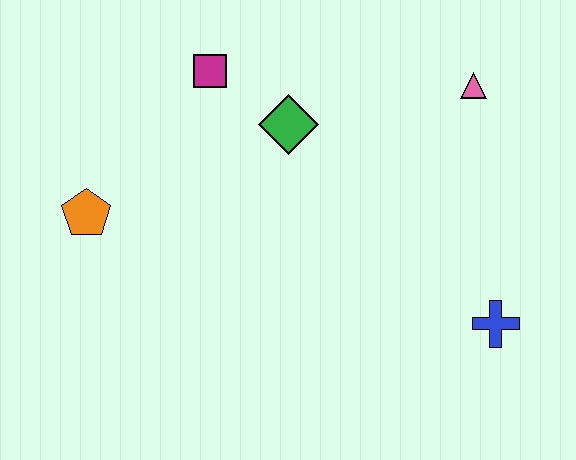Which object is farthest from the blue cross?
The orange pentagon is farthest from the blue cross.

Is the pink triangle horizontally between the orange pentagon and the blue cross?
Yes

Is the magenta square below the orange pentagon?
No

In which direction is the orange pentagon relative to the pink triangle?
The orange pentagon is to the left of the pink triangle.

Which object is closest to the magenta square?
The green diamond is closest to the magenta square.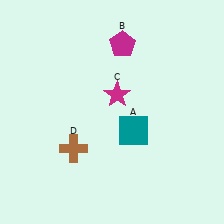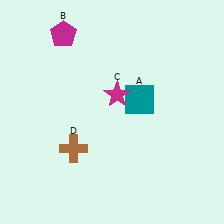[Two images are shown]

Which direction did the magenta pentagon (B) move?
The magenta pentagon (B) moved left.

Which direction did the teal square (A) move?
The teal square (A) moved up.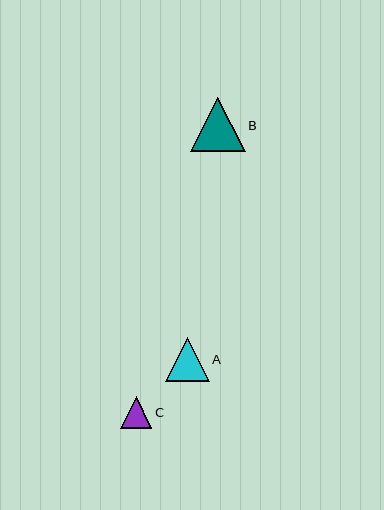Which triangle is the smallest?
Triangle C is the smallest with a size of approximately 31 pixels.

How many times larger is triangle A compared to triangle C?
Triangle A is approximately 1.4 times the size of triangle C.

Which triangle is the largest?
Triangle B is the largest with a size of approximately 55 pixels.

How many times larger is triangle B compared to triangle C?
Triangle B is approximately 1.8 times the size of triangle C.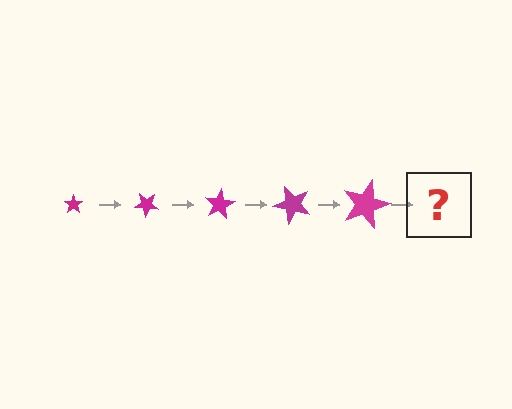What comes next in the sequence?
The next element should be a star, larger than the previous one and rotated 200 degrees from the start.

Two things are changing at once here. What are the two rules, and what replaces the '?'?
The two rules are that the star grows larger each step and it rotates 40 degrees each step. The '?' should be a star, larger than the previous one and rotated 200 degrees from the start.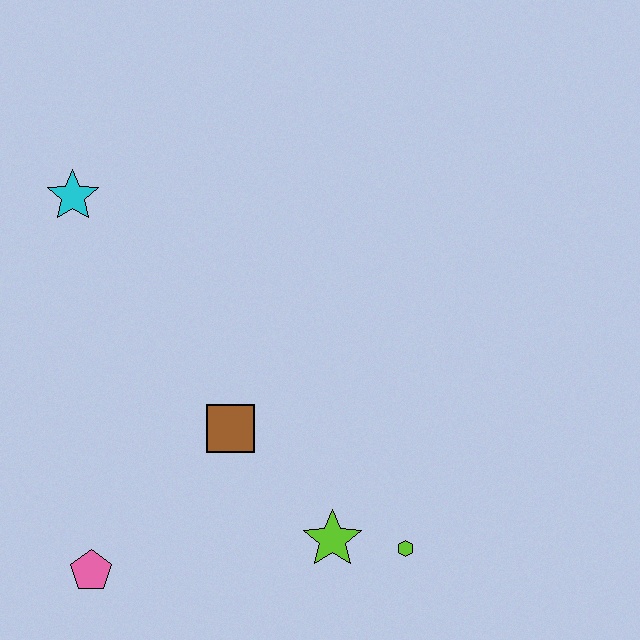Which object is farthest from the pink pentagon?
The cyan star is farthest from the pink pentagon.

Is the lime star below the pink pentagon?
No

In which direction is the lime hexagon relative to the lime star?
The lime hexagon is to the right of the lime star.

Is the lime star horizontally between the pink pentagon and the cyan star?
No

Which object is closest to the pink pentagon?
The brown square is closest to the pink pentagon.